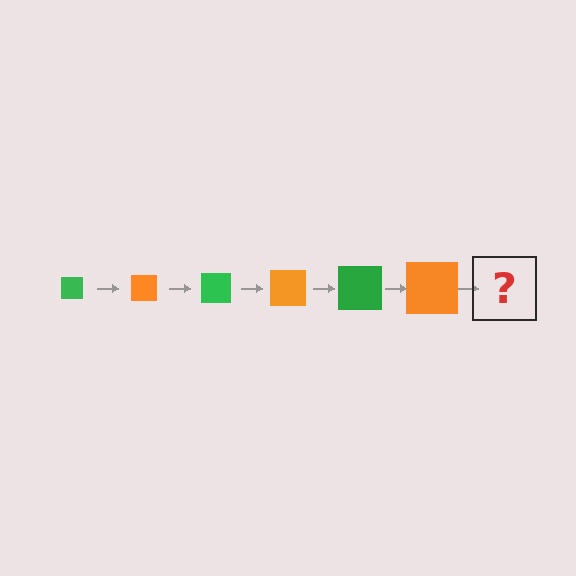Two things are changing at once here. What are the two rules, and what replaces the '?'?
The two rules are that the square grows larger each step and the color cycles through green and orange. The '?' should be a green square, larger than the previous one.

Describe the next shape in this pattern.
It should be a green square, larger than the previous one.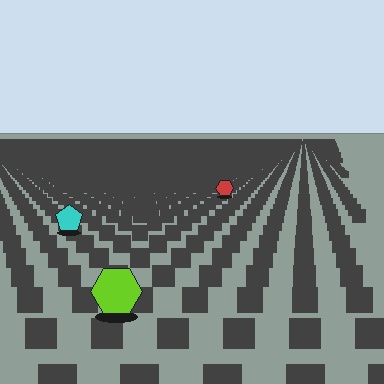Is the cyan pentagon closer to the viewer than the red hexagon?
Yes. The cyan pentagon is closer — you can tell from the texture gradient: the ground texture is coarser near it.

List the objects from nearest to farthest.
From nearest to farthest: the lime hexagon, the cyan pentagon, the red hexagon.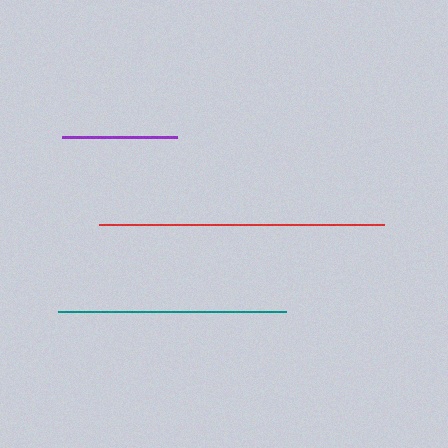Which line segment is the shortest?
The purple line is the shortest at approximately 114 pixels.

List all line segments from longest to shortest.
From longest to shortest: red, teal, purple.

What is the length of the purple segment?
The purple segment is approximately 114 pixels long.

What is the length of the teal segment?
The teal segment is approximately 228 pixels long.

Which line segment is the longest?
The red line is the longest at approximately 285 pixels.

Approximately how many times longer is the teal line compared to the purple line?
The teal line is approximately 2.0 times the length of the purple line.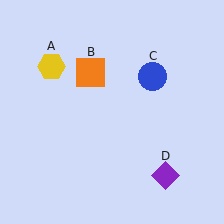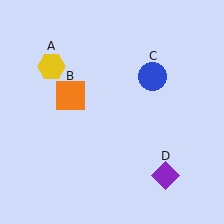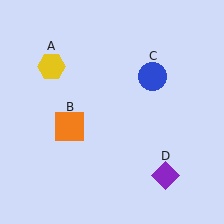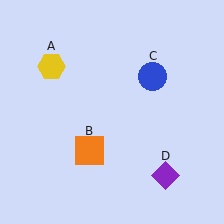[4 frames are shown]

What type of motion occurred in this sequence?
The orange square (object B) rotated counterclockwise around the center of the scene.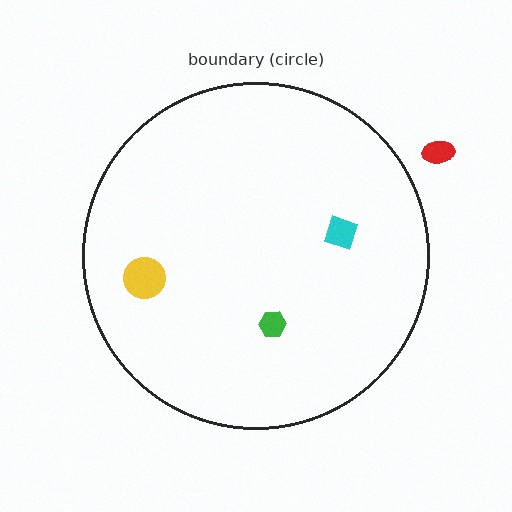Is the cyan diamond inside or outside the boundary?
Inside.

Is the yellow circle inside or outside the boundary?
Inside.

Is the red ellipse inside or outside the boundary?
Outside.